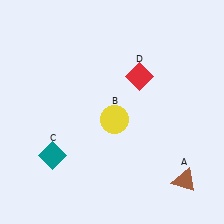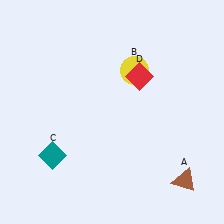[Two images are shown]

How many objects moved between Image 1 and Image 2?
1 object moved between the two images.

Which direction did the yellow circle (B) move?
The yellow circle (B) moved up.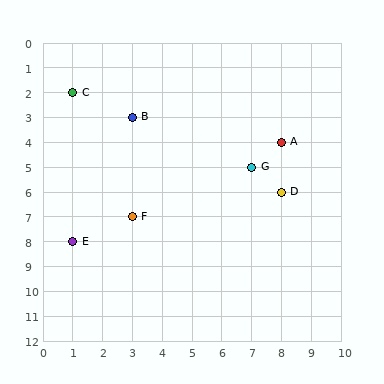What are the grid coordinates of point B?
Point B is at grid coordinates (3, 3).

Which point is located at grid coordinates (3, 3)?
Point B is at (3, 3).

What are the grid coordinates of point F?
Point F is at grid coordinates (3, 7).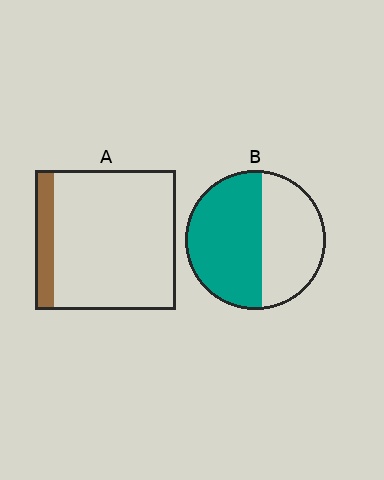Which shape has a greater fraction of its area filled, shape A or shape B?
Shape B.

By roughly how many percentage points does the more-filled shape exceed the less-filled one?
By roughly 40 percentage points (B over A).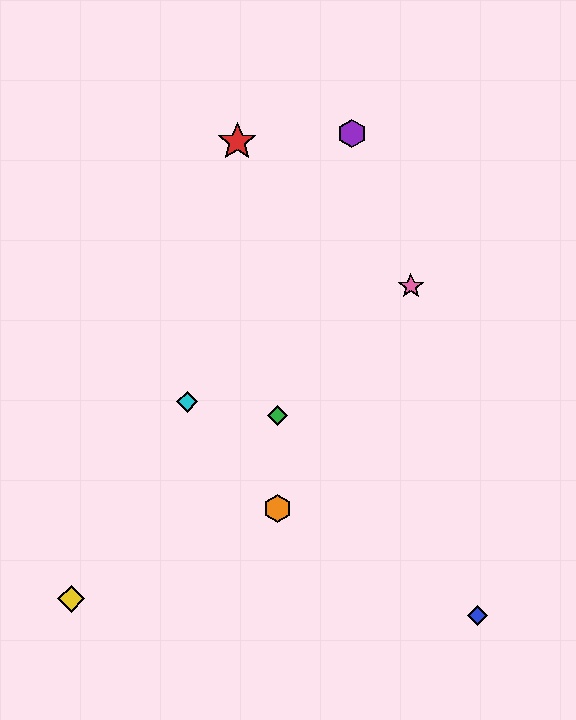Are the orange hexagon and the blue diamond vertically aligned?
No, the orange hexagon is at x≈278 and the blue diamond is at x≈477.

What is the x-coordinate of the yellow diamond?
The yellow diamond is at x≈71.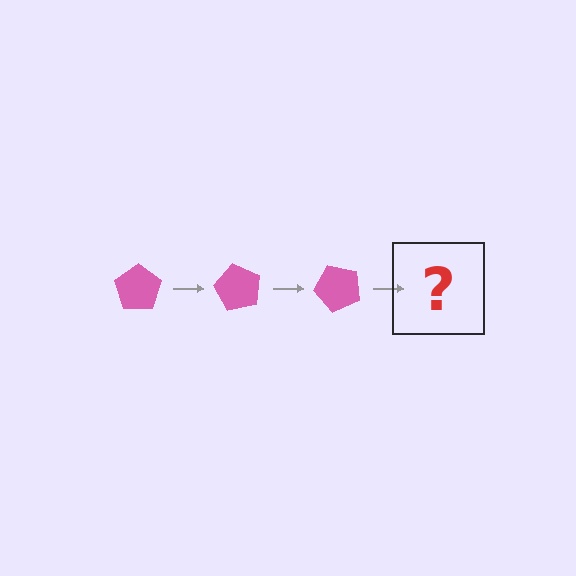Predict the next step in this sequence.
The next step is a pink pentagon rotated 180 degrees.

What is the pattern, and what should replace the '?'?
The pattern is that the pentagon rotates 60 degrees each step. The '?' should be a pink pentagon rotated 180 degrees.